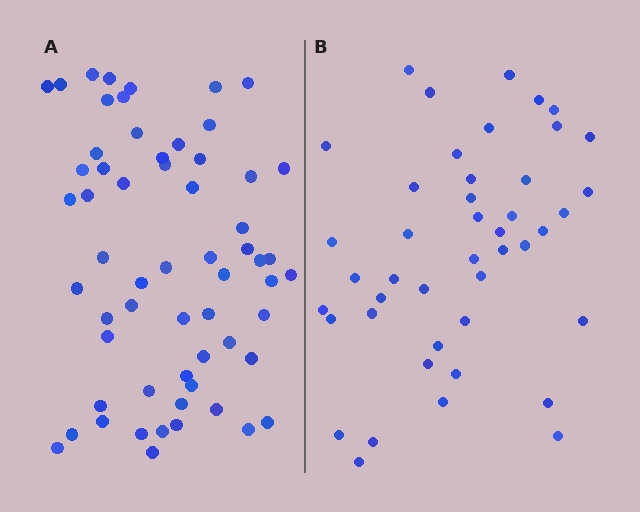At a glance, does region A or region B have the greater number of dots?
Region A (the left region) has more dots.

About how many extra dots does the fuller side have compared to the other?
Region A has approximately 15 more dots than region B.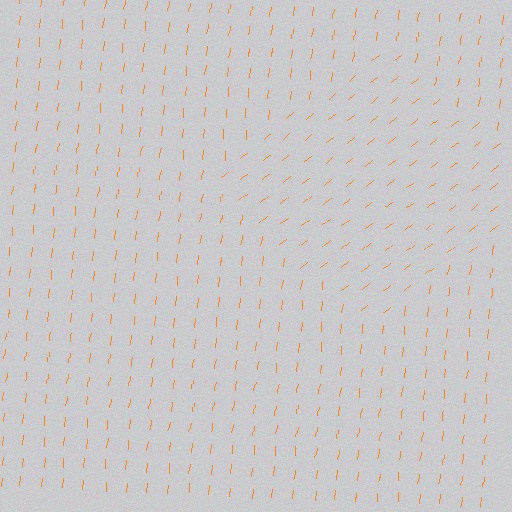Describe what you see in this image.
The image is filled with small orange line segments. A diamond region in the image has lines oriented differently from the surrounding lines, creating a visible texture boundary.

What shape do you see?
I see a diamond.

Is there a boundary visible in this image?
Yes, there is a texture boundary formed by a change in line orientation.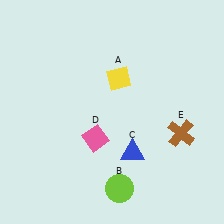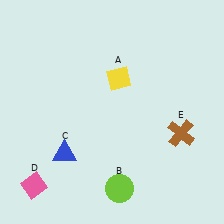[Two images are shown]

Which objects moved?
The objects that moved are: the blue triangle (C), the pink diamond (D).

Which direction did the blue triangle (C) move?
The blue triangle (C) moved left.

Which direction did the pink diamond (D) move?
The pink diamond (D) moved left.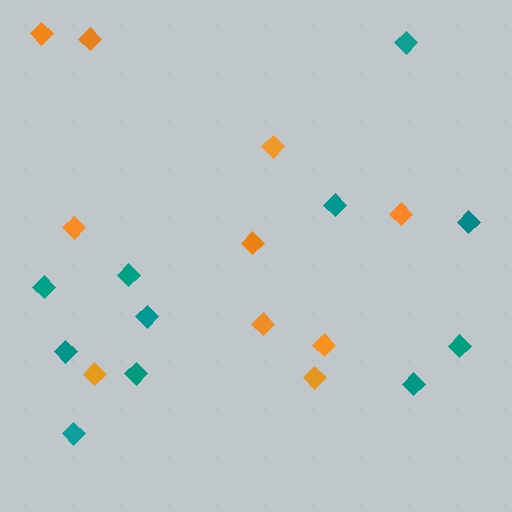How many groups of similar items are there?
There are 2 groups: one group of teal diamonds (11) and one group of orange diamonds (10).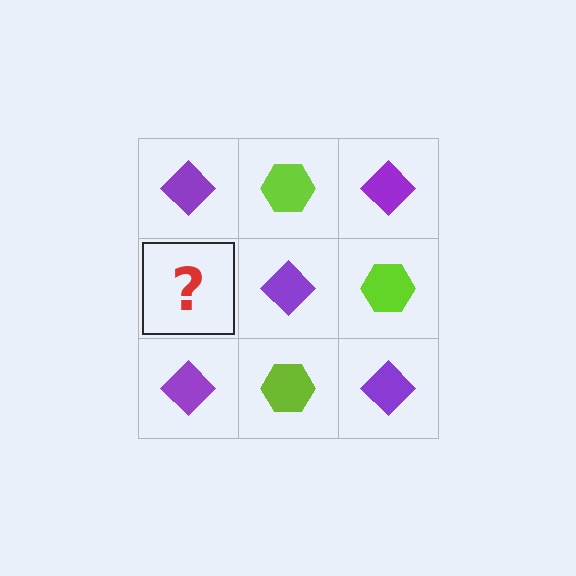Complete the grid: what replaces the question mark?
The question mark should be replaced with a lime hexagon.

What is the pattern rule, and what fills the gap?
The rule is that it alternates purple diamond and lime hexagon in a checkerboard pattern. The gap should be filled with a lime hexagon.